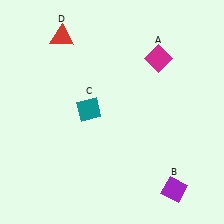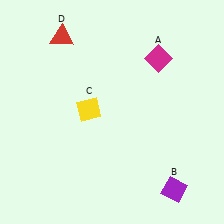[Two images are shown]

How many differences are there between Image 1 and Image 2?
There is 1 difference between the two images.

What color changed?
The diamond (C) changed from teal in Image 1 to yellow in Image 2.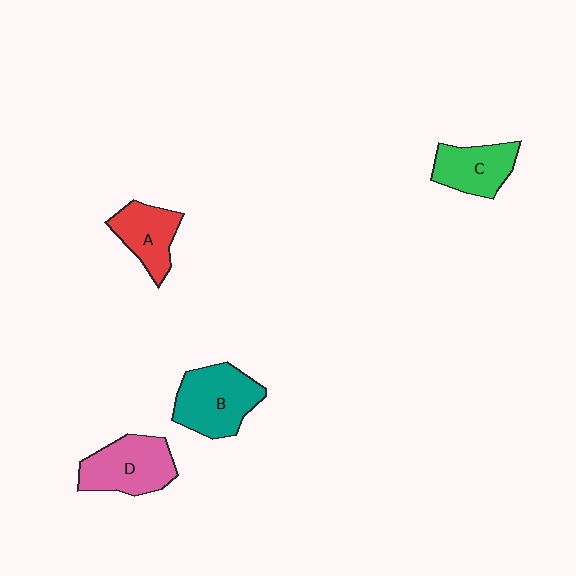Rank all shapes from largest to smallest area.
From largest to smallest: B (teal), D (pink), C (green), A (red).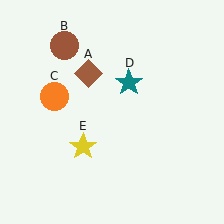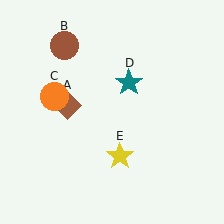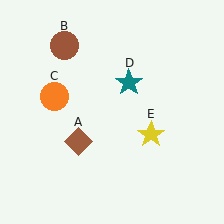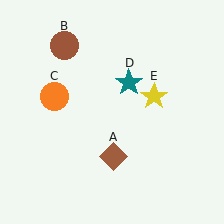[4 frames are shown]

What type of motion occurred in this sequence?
The brown diamond (object A), yellow star (object E) rotated counterclockwise around the center of the scene.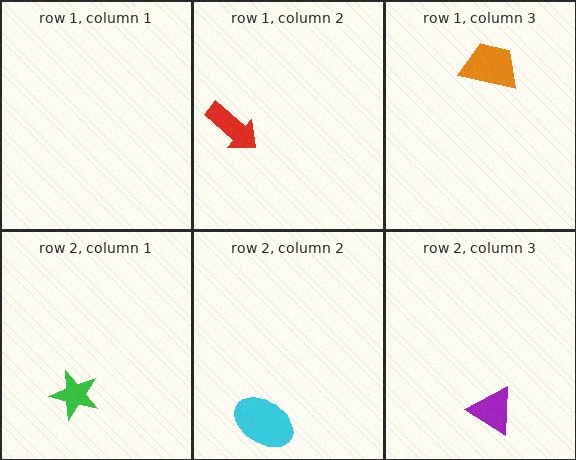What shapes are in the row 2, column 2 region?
The cyan ellipse.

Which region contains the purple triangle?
The row 2, column 3 region.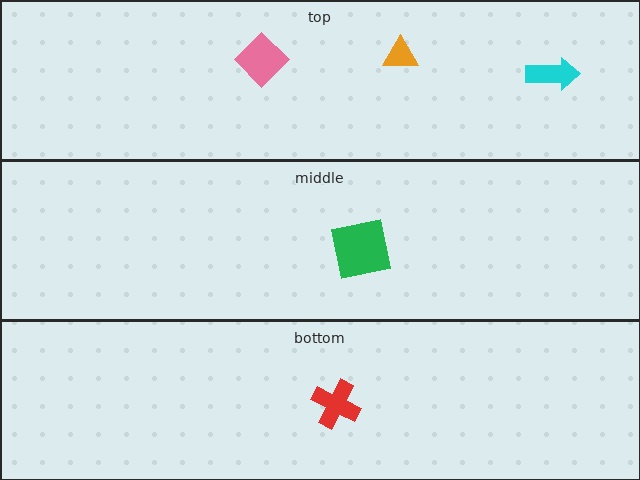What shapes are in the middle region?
The green square.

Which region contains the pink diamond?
The top region.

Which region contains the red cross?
The bottom region.